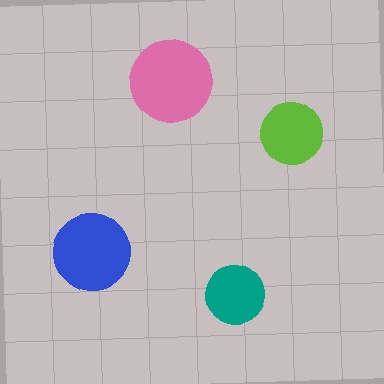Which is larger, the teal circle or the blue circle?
The blue one.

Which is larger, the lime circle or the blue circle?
The blue one.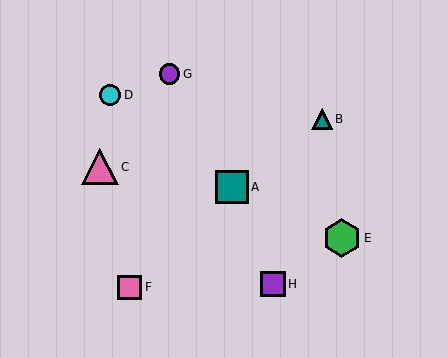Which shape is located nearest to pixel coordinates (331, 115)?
The teal triangle (labeled B) at (322, 119) is nearest to that location.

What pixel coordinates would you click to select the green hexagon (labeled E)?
Click at (342, 238) to select the green hexagon E.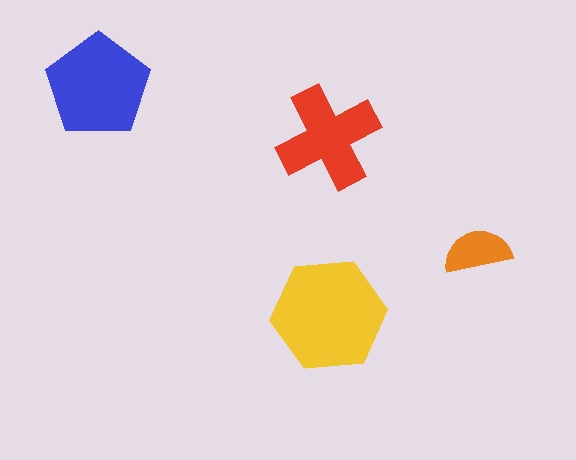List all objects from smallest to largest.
The orange semicircle, the red cross, the blue pentagon, the yellow hexagon.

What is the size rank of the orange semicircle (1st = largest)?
4th.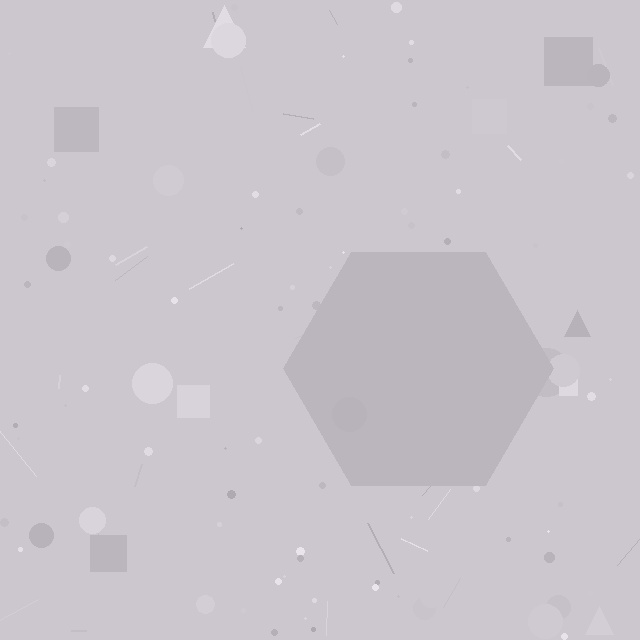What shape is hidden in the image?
A hexagon is hidden in the image.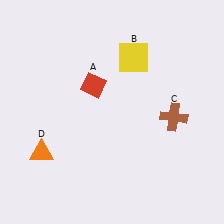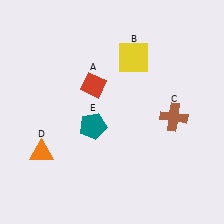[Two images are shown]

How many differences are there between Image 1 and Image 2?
There is 1 difference between the two images.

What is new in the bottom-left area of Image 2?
A teal pentagon (E) was added in the bottom-left area of Image 2.